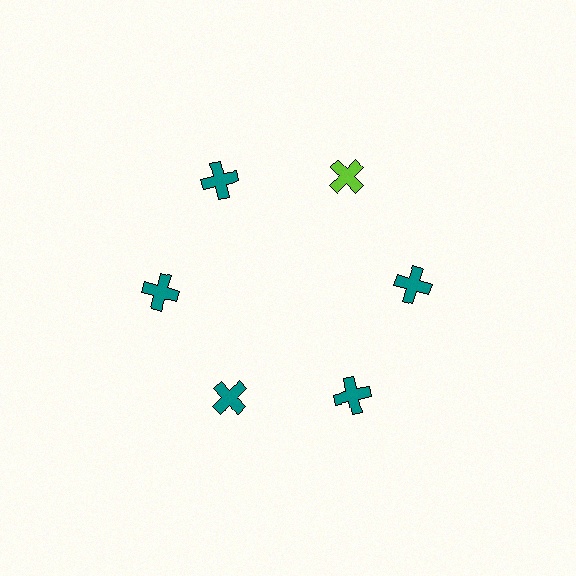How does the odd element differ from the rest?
It has a different color: lime instead of teal.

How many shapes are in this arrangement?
There are 6 shapes arranged in a ring pattern.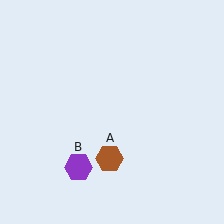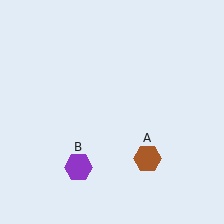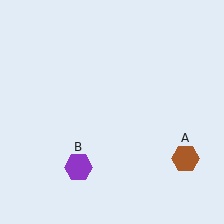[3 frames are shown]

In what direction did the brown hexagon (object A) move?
The brown hexagon (object A) moved right.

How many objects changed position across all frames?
1 object changed position: brown hexagon (object A).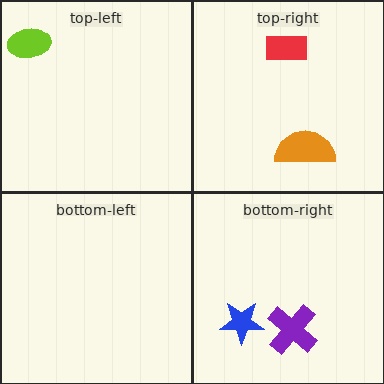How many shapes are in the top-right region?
2.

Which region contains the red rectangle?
The top-right region.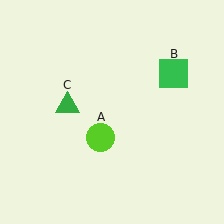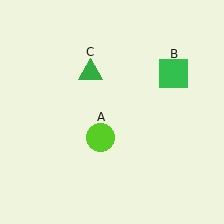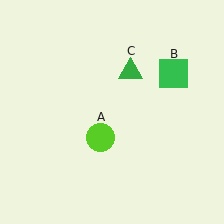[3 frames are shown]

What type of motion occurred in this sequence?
The green triangle (object C) rotated clockwise around the center of the scene.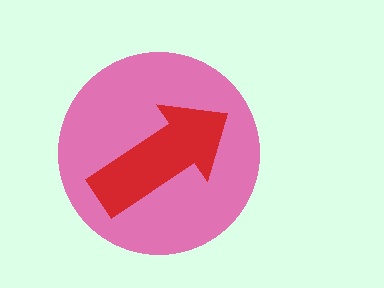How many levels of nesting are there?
2.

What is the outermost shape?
The pink circle.